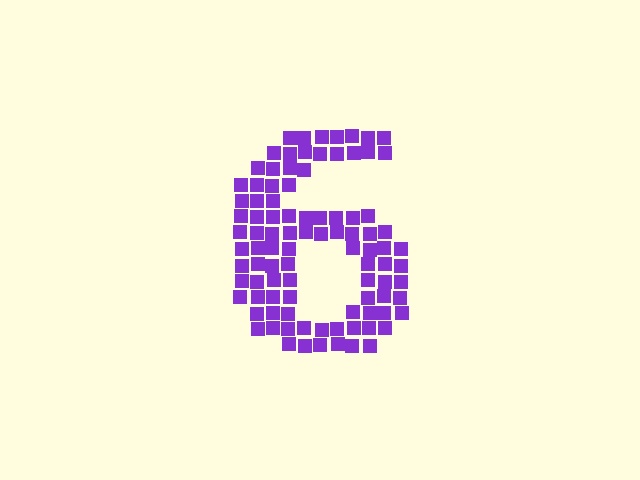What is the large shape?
The large shape is the digit 6.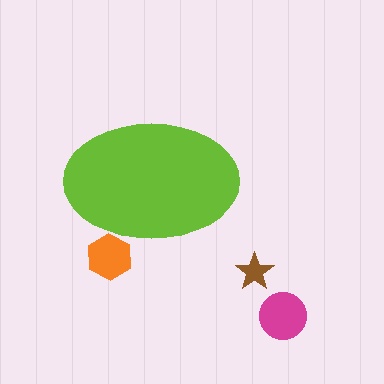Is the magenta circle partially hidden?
No, the magenta circle is fully visible.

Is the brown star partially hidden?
No, the brown star is fully visible.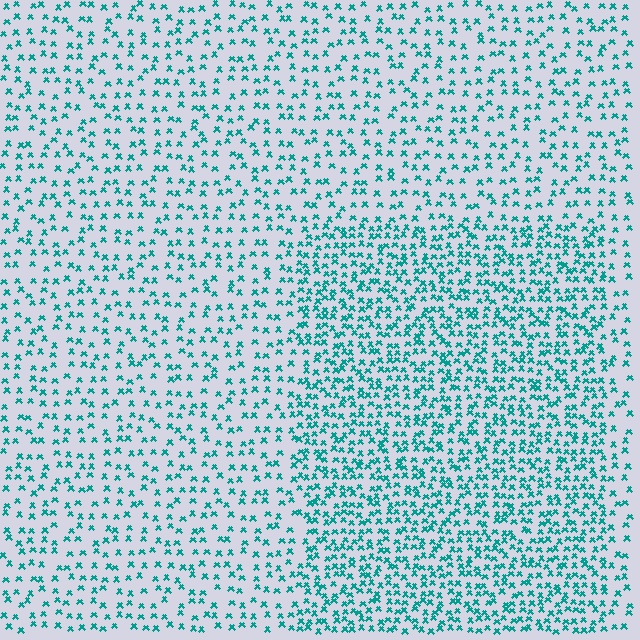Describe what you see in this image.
The image contains small teal elements arranged at two different densities. A rectangle-shaped region is visible where the elements are more densely packed than the surrounding area.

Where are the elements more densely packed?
The elements are more densely packed inside the rectangle boundary.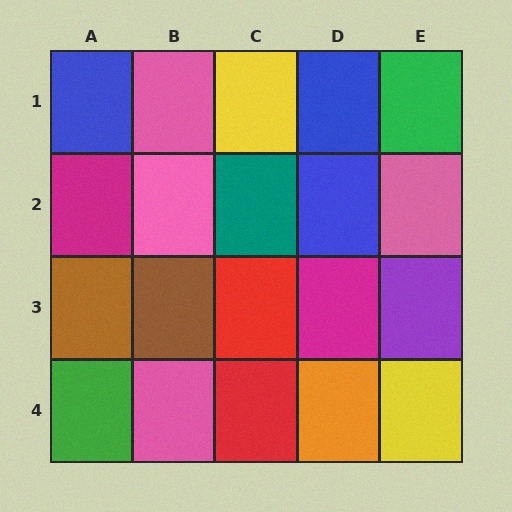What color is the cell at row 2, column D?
Blue.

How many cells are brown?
2 cells are brown.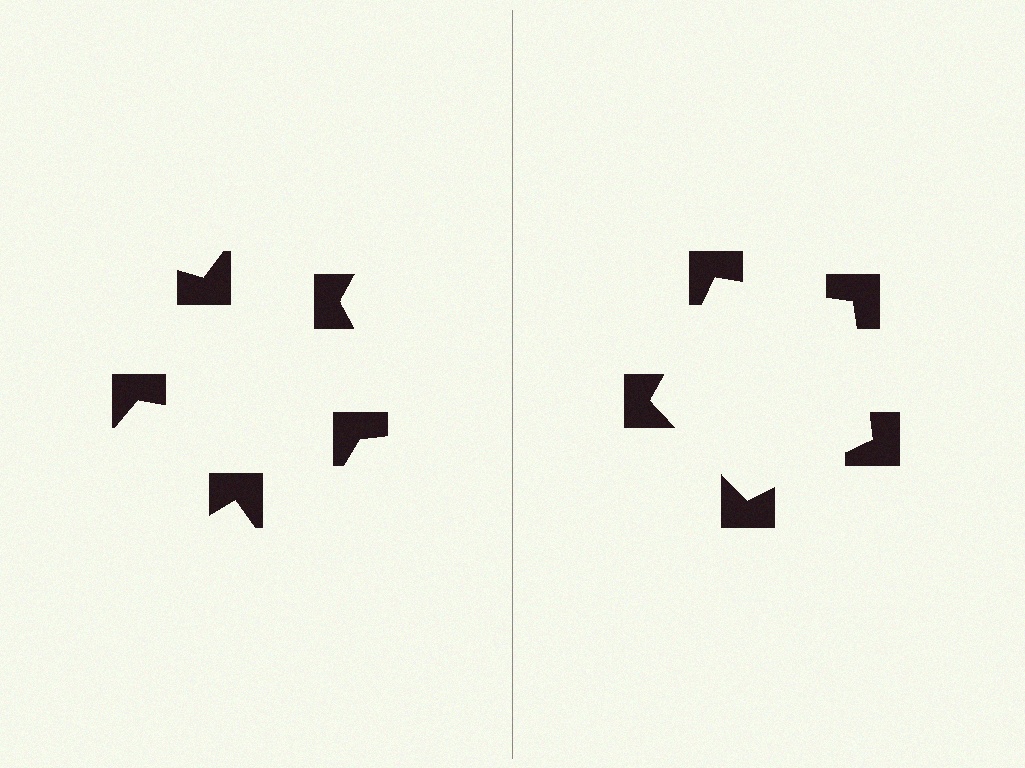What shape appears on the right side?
An illusory pentagon.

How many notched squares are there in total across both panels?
10 — 5 on each side.